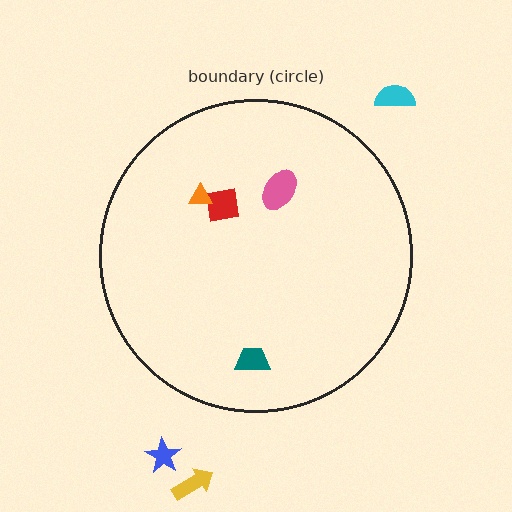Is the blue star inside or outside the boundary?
Outside.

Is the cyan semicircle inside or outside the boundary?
Outside.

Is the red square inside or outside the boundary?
Inside.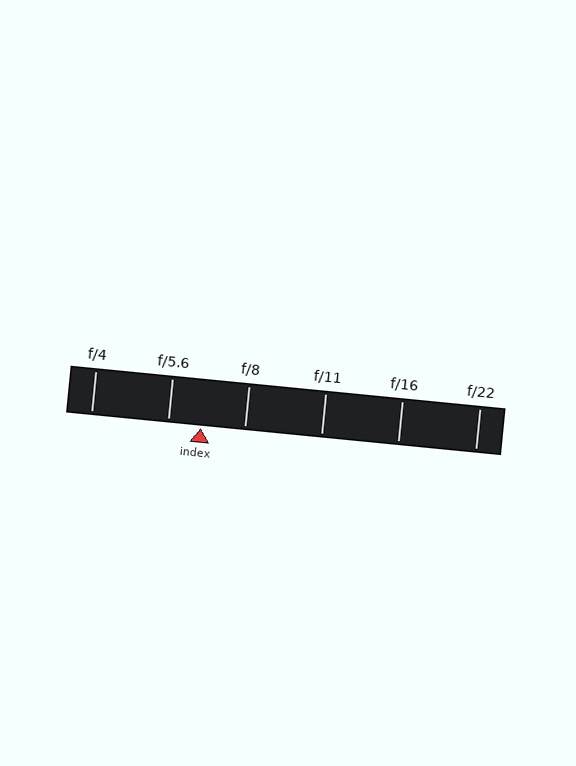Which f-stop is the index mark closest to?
The index mark is closest to f/5.6.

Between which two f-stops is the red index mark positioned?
The index mark is between f/5.6 and f/8.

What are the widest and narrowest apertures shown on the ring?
The widest aperture shown is f/4 and the narrowest is f/22.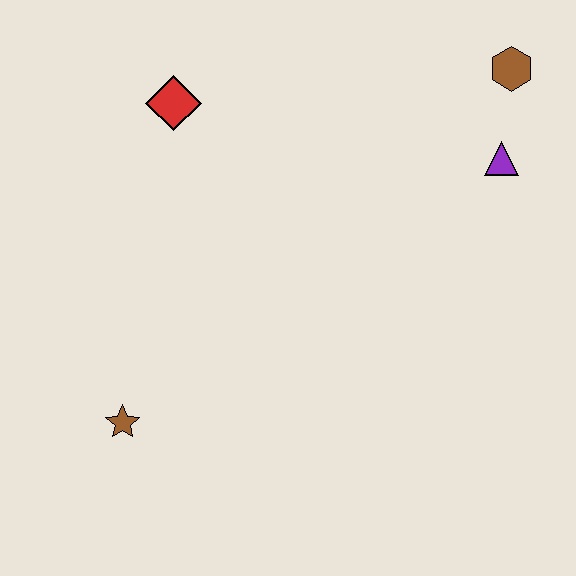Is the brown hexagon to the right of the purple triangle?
Yes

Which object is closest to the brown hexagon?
The purple triangle is closest to the brown hexagon.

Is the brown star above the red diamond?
No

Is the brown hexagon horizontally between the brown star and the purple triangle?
No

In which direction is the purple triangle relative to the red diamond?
The purple triangle is to the right of the red diamond.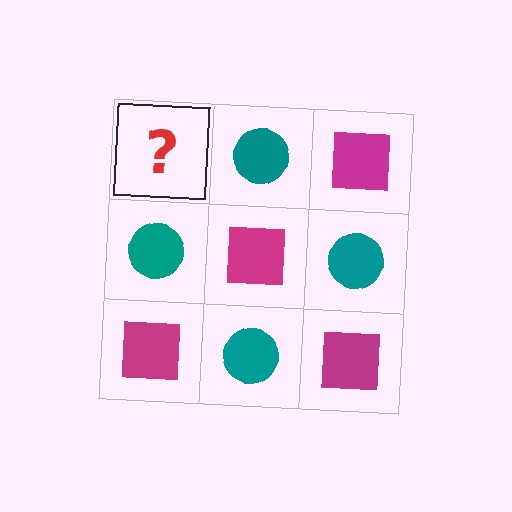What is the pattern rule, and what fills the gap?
The rule is that it alternates magenta square and teal circle in a checkerboard pattern. The gap should be filled with a magenta square.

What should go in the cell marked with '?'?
The missing cell should contain a magenta square.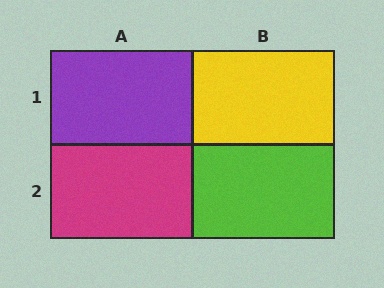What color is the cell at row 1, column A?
Purple.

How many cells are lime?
1 cell is lime.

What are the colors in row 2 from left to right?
Magenta, lime.